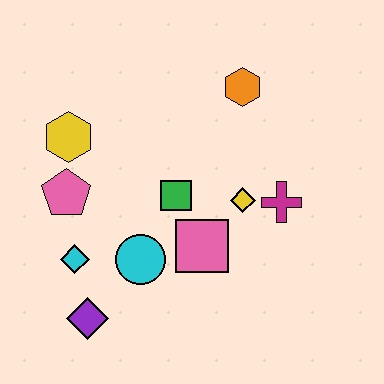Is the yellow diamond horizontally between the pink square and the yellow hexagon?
No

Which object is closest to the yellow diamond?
The magenta cross is closest to the yellow diamond.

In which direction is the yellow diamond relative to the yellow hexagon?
The yellow diamond is to the right of the yellow hexagon.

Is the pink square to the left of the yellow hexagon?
No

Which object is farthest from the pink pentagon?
The magenta cross is farthest from the pink pentagon.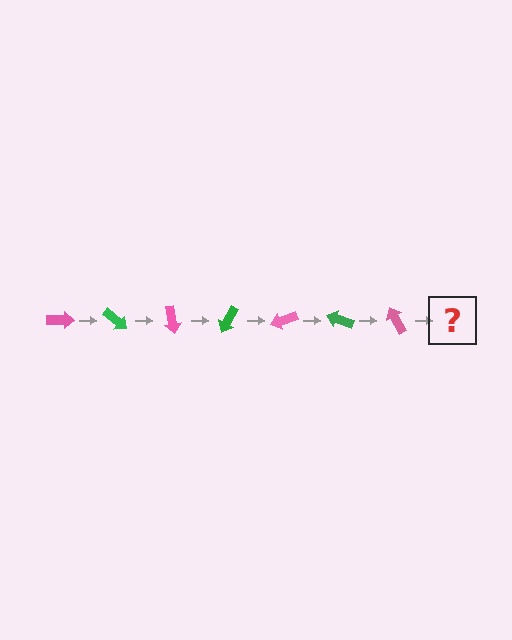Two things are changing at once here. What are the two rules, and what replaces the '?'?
The two rules are that it rotates 40 degrees each step and the color cycles through pink and green. The '?' should be a green arrow, rotated 280 degrees from the start.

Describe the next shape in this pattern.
It should be a green arrow, rotated 280 degrees from the start.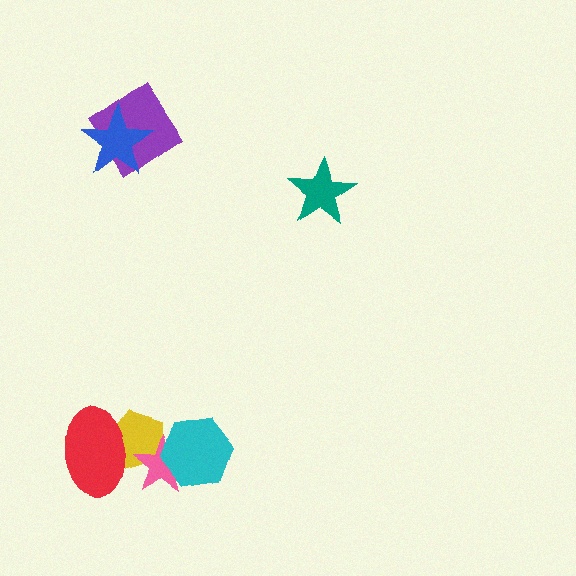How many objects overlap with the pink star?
3 objects overlap with the pink star.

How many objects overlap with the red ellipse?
2 objects overlap with the red ellipse.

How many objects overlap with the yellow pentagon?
3 objects overlap with the yellow pentagon.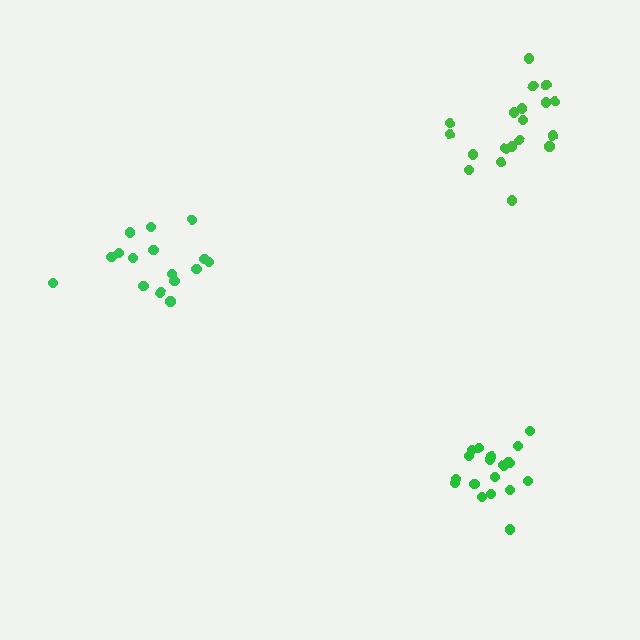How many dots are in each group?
Group 1: 16 dots, Group 2: 19 dots, Group 3: 19 dots (54 total).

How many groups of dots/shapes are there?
There are 3 groups.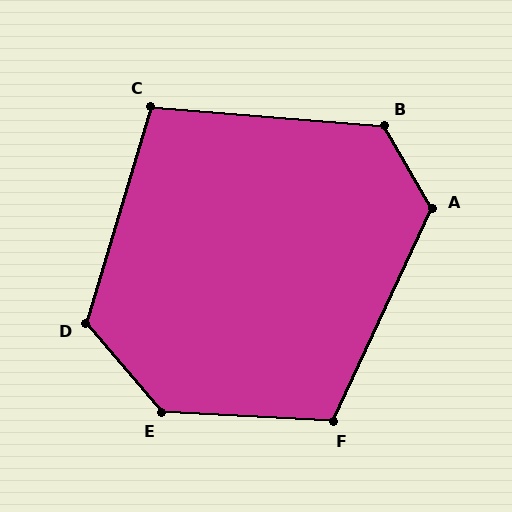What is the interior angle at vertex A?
Approximately 125 degrees (obtuse).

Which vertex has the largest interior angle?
E, at approximately 133 degrees.